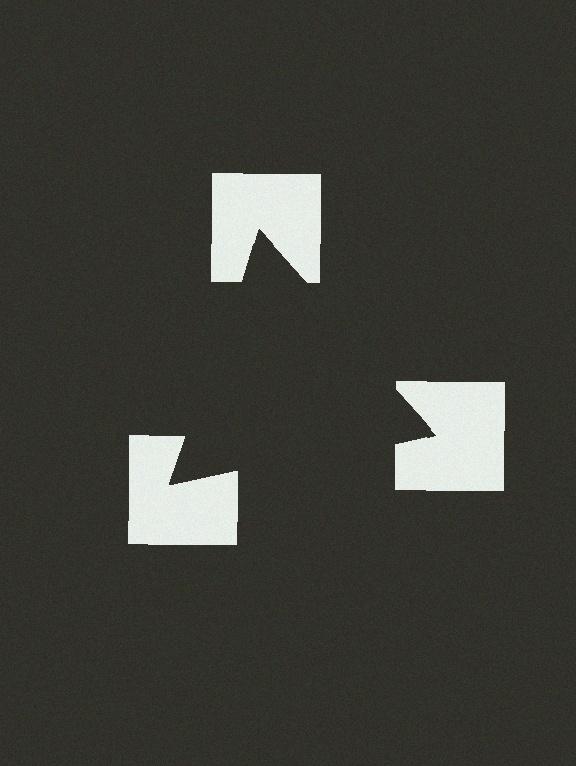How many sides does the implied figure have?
3 sides.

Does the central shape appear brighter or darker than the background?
It typically appears slightly darker than the background, even though no actual brightness change is drawn.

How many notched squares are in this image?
There are 3 — one at each vertex of the illusory triangle.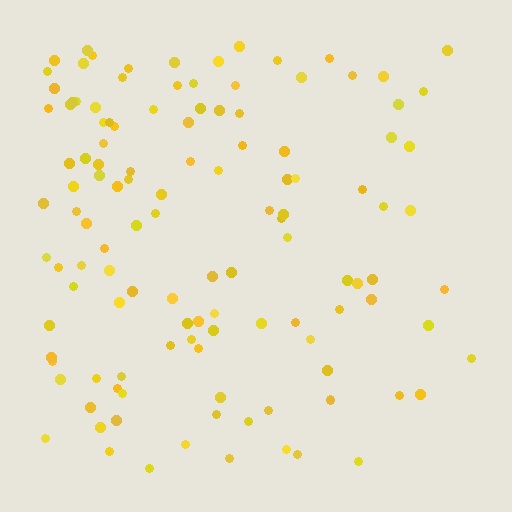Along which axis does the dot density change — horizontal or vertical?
Horizontal.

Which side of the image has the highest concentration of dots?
The left.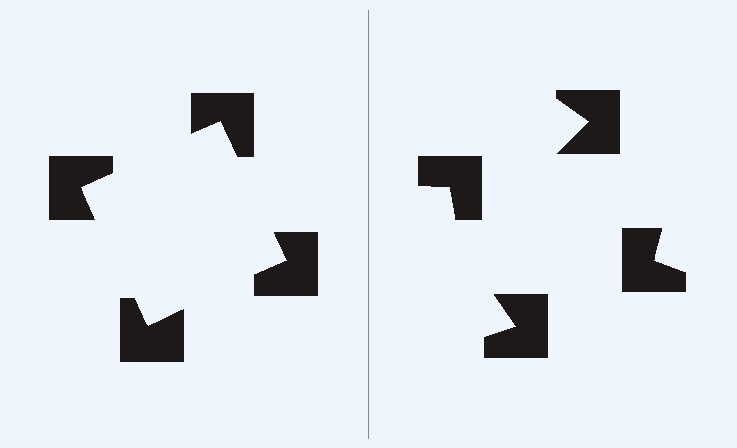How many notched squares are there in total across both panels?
8 — 4 on each side.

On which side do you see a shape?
An illusory square appears on the left side. On the right side the wedge cuts are rotated, so no coherent shape forms.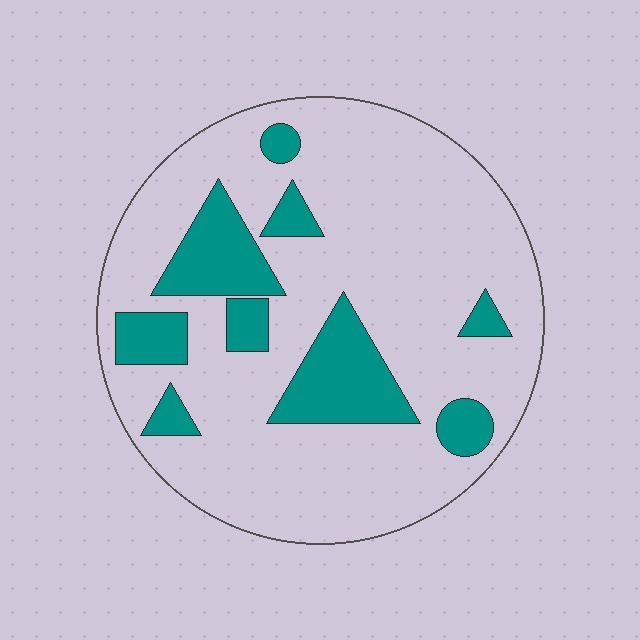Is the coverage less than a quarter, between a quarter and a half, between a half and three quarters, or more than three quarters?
Less than a quarter.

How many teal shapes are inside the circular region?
9.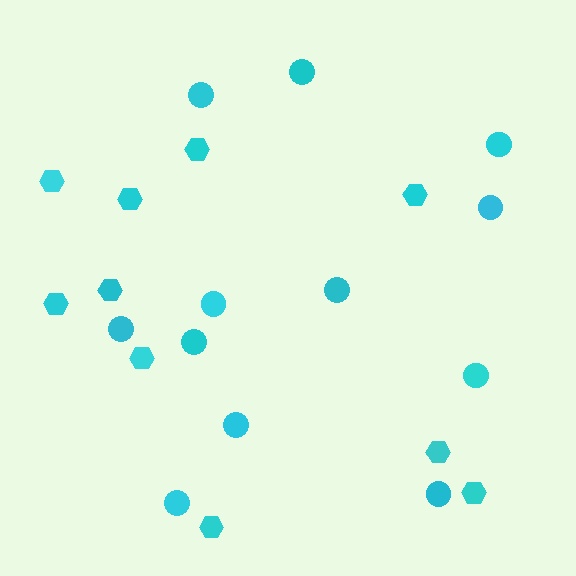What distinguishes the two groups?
There are 2 groups: one group of circles (12) and one group of hexagons (10).